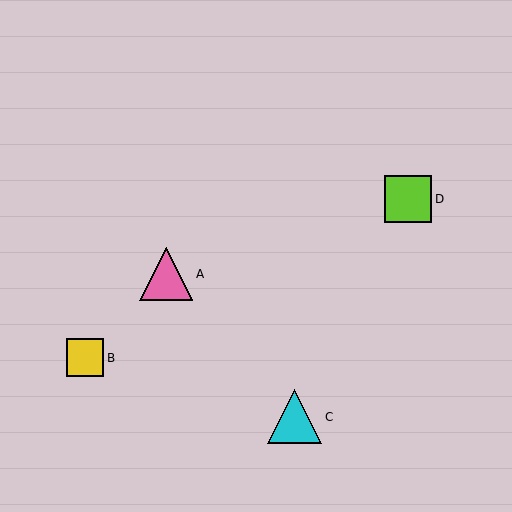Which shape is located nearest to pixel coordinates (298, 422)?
The cyan triangle (labeled C) at (295, 417) is nearest to that location.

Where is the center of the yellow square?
The center of the yellow square is at (85, 358).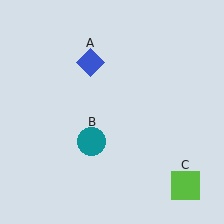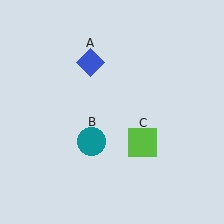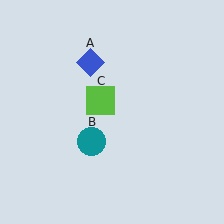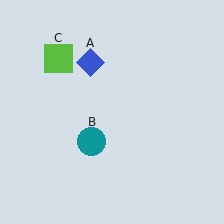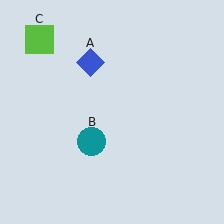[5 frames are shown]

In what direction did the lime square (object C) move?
The lime square (object C) moved up and to the left.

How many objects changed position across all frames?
1 object changed position: lime square (object C).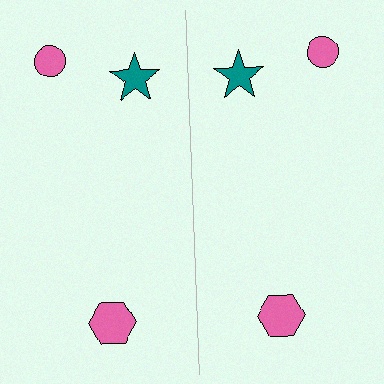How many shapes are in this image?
There are 6 shapes in this image.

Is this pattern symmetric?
Yes, this pattern has bilateral (reflection) symmetry.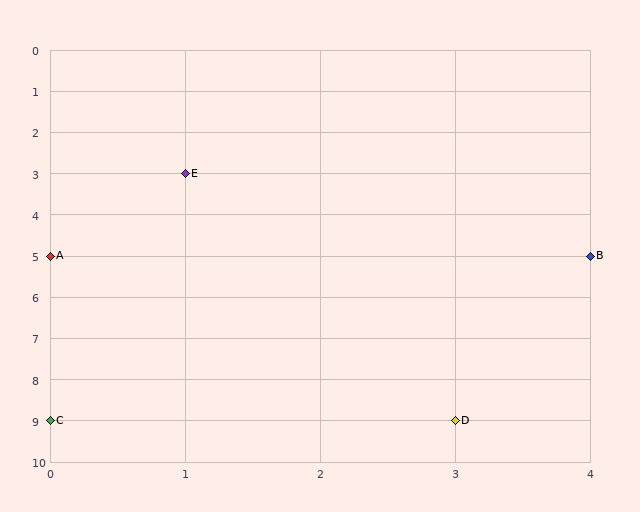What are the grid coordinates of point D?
Point D is at grid coordinates (3, 9).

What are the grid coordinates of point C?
Point C is at grid coordinates (0, 9).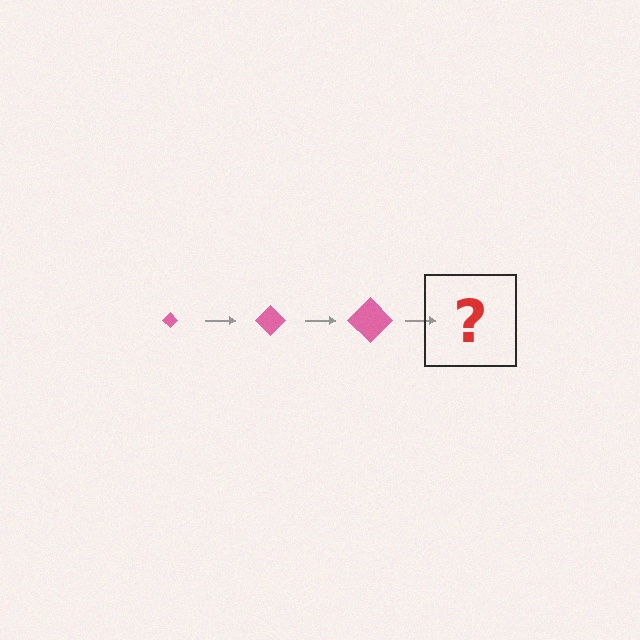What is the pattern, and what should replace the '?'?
The pattern is that the diamond gets progressively larger each step. The '?' should be a pink diamond, larger than the previous one.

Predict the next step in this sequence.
The next step is a pink diamond, larger than the previous one.